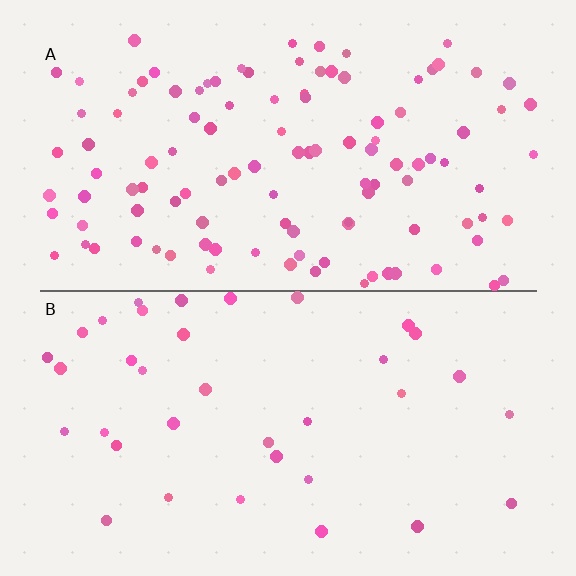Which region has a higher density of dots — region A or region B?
A (the top).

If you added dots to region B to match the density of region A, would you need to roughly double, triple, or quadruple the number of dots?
Approximately triple.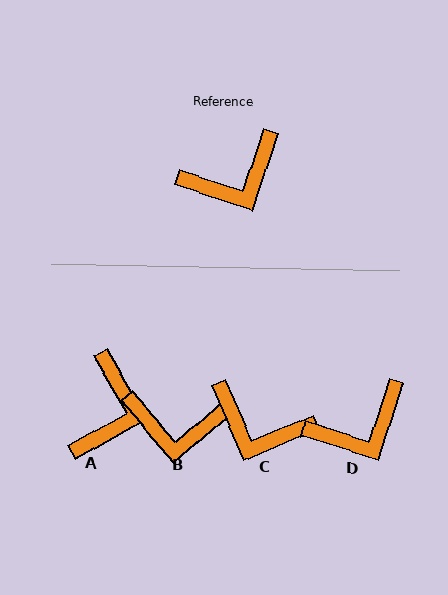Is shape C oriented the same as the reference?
No, it is off by about 49 degrees.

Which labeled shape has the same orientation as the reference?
D.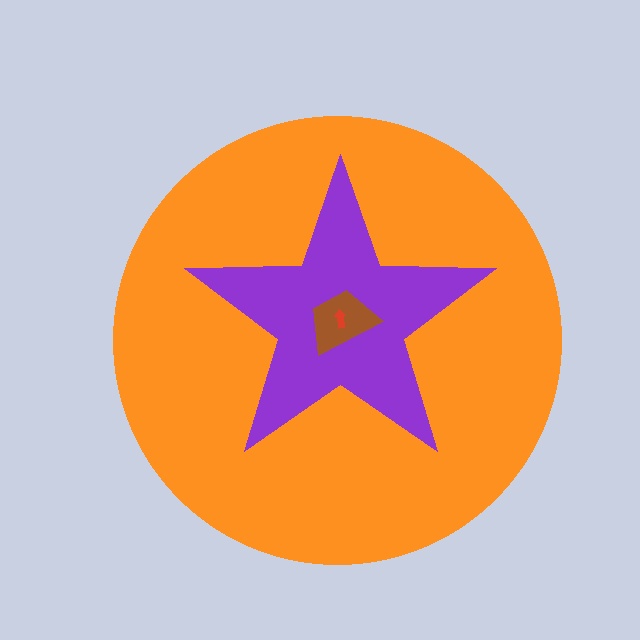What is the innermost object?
The red arrow.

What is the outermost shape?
The orange circle.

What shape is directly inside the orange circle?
The purple star.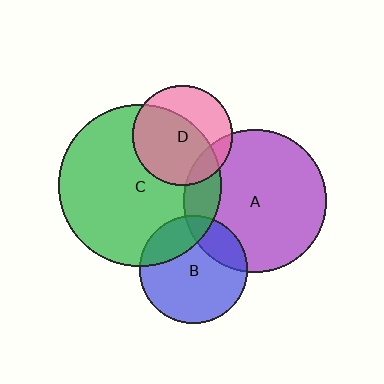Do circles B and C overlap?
Yes.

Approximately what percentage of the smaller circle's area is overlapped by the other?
Approximately 25%.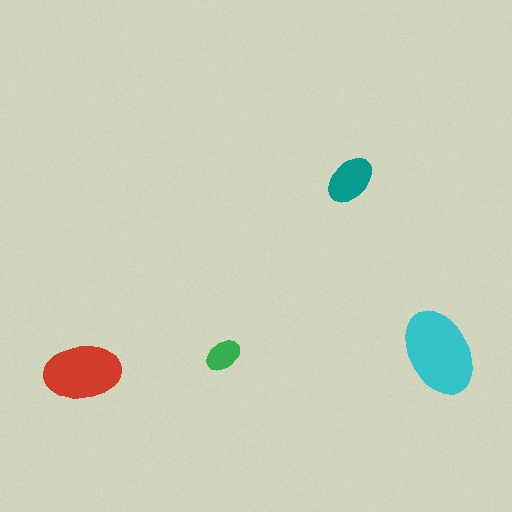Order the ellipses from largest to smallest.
the cyan one, the red one, the teal one, the green one.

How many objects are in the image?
There are 4 objects in the image.